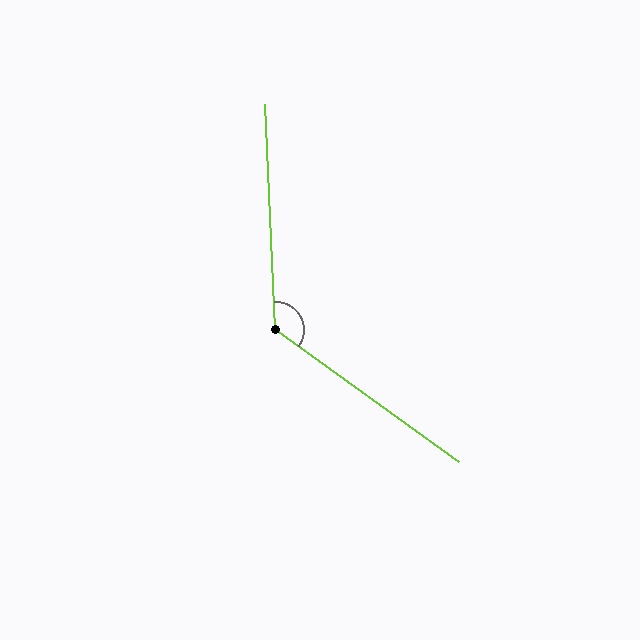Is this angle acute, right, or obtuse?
It is obtuse.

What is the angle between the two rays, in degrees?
Approximately 128 degrees.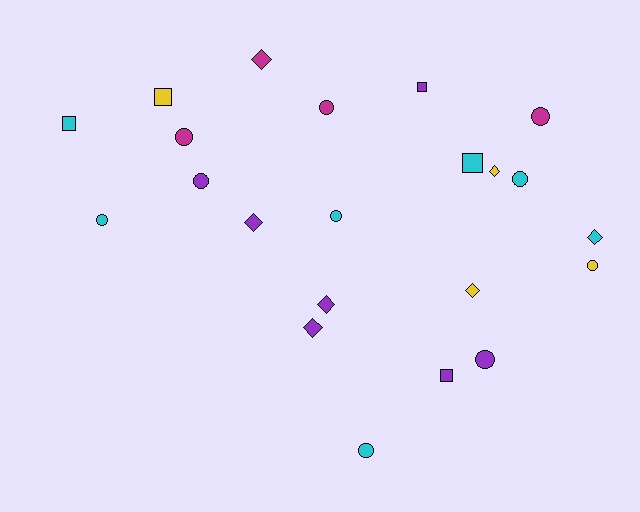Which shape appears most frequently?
Circle, with 10 objects.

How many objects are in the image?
There are 22 objects.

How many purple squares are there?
There are 2 purple squares.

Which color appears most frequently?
Cyan, with 7 objects.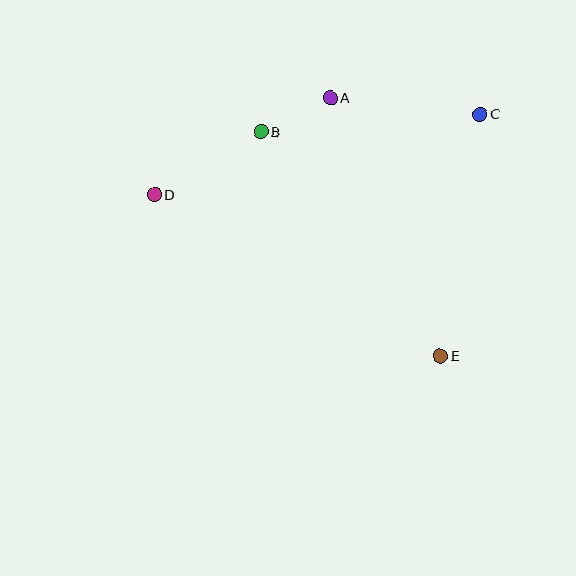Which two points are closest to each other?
Points A and B are closest to each other.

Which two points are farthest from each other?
Points C and D are farthest from each other.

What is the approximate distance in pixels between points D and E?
The distance between D and E is approximately 328 pixels.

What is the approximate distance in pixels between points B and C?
The distance between B and C is approximately 220 pixels.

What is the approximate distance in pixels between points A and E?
The distance between A and E is approximately 281 pixels.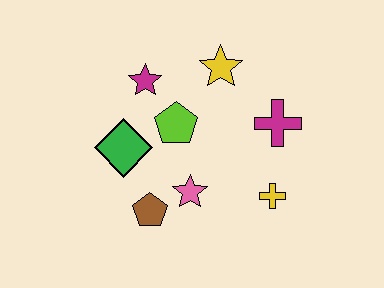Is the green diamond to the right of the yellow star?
No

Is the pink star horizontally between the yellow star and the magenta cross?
No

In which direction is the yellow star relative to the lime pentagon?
The yellow star is above the lime pentagon.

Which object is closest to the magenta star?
The lime pentagon is closest to the magenta star.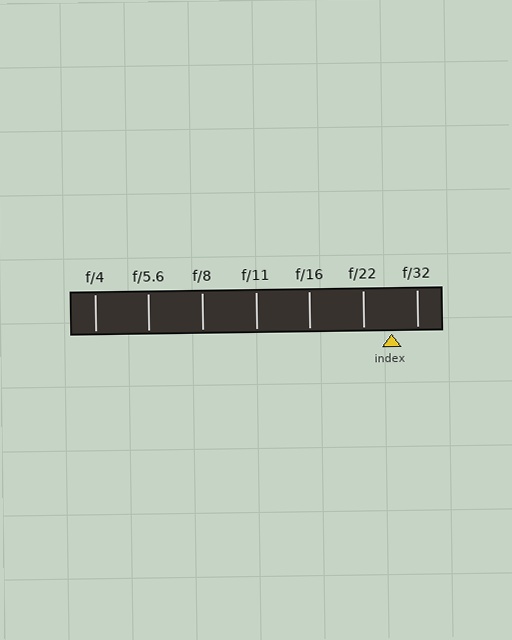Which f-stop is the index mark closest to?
The index mark is closest to f/32.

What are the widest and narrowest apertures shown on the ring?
The widest aperture shown is f/4 and the narrowest is f/32.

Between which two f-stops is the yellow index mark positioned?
The index mark is between f/22 and f/32.